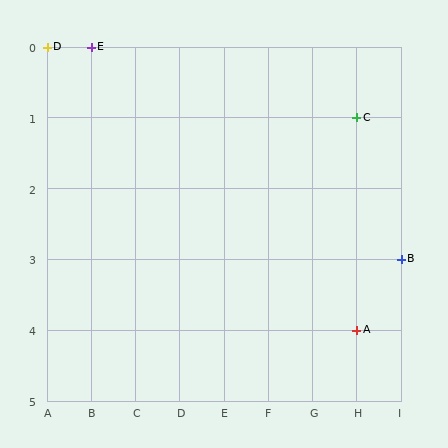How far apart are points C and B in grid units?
Points C and B are 1 column and 2 rows apart (about 2.2 grid units diagonally).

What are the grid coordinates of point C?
Point C is at grid coordinates (H, 1).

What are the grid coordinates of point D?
Point D is at grid coordinates (A, 0).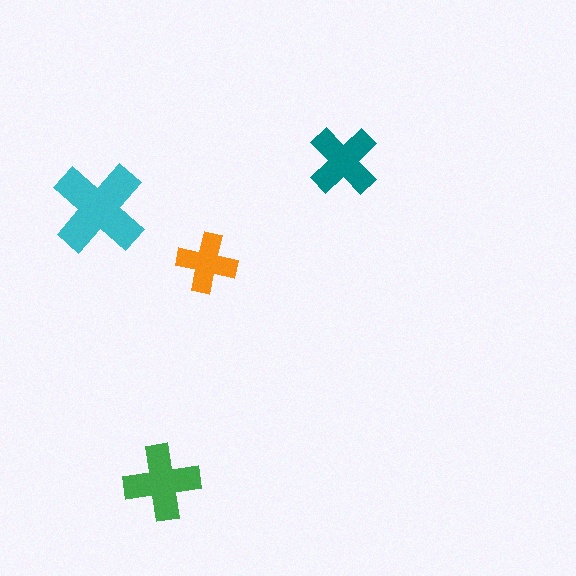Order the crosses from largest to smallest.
the cyan one, the green one, the teal one, the orange one.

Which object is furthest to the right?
The teal cross is rightmost.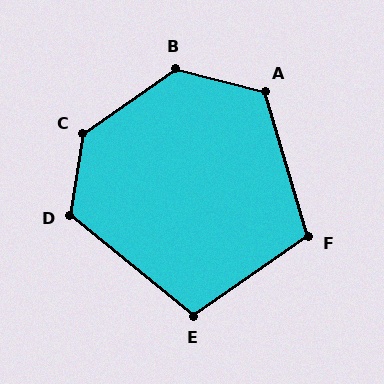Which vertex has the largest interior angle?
C, at approximately 133 degrees.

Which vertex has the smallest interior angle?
E, at approximately 106 degrees.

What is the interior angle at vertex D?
Approximately 121 degrees (obtuse).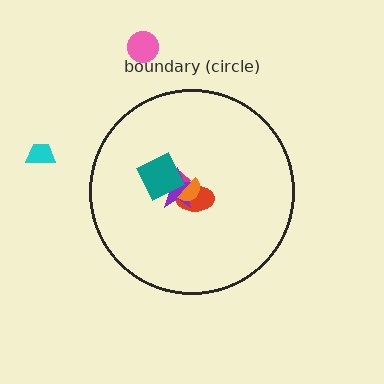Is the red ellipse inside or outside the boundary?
Inside.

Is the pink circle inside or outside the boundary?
Outside.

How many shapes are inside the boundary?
5 inside, 2 outside.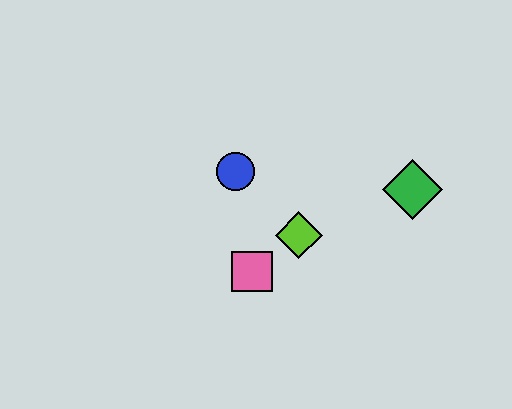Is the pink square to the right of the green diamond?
No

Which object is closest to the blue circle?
The lime diamond is closest to the blue circle.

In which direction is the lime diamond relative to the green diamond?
The lime diamond is to the left of the green diamond.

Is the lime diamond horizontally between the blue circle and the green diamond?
Yes